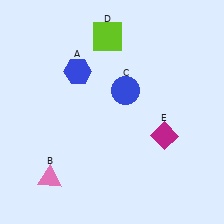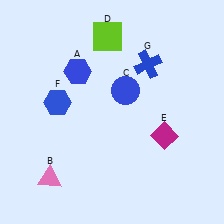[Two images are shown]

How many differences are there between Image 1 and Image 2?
There are 2 differences between the two images.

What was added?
A blue hexagon (F), a blue cross (G) were added in Image 2.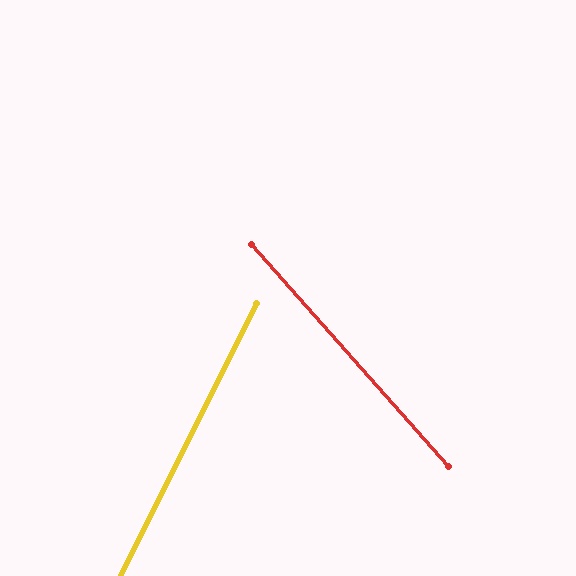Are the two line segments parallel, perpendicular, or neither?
Neither parallel nor perpendicular — they differ by about 68°.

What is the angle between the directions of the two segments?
Approximately 68 degrees.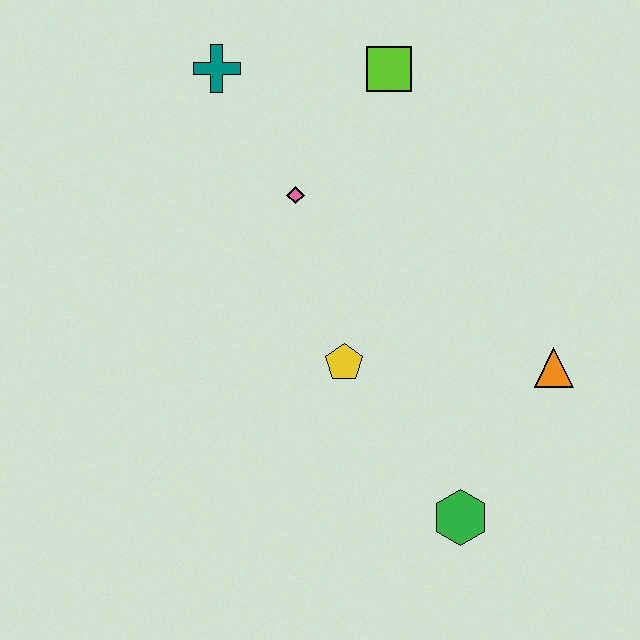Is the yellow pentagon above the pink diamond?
No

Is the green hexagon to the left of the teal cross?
No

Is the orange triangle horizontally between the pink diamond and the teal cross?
No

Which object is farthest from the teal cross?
The green hexagon is farthest from the teal cross.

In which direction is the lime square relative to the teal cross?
The lime square is to the right of the teal cross.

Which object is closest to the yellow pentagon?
The pink diamond is closest to the yellow pentagon.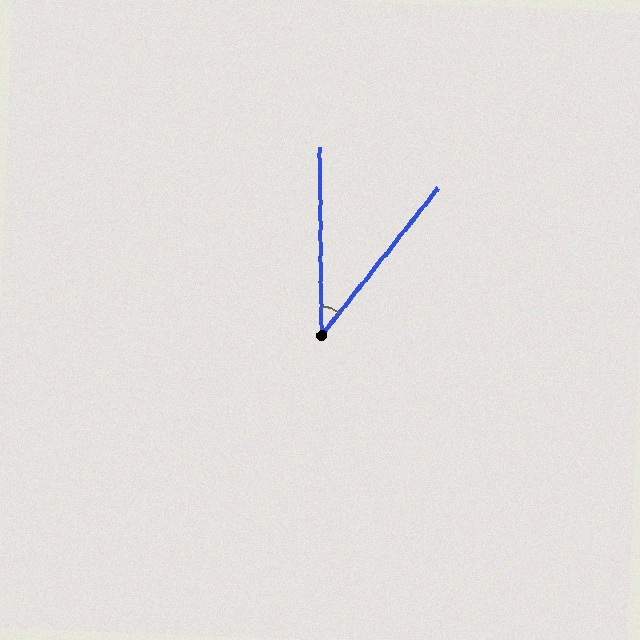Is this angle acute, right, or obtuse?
It is acute.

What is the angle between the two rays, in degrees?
Approximately 39 degrees.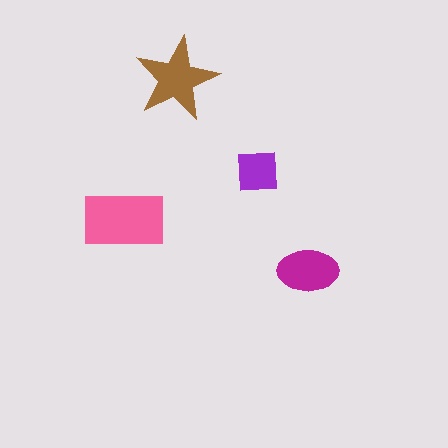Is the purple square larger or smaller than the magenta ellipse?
Smaller.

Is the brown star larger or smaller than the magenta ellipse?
Larger.